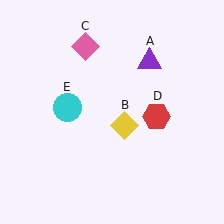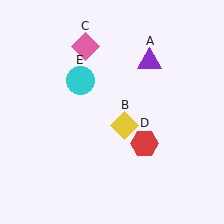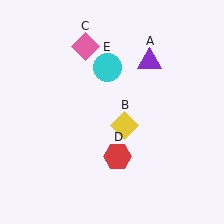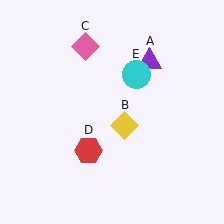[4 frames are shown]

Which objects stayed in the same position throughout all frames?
Purple triangle (object A) and yellow diamond (object B) and pink diamond (object C) remained stationary.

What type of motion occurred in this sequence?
The red hexagon (object D), cyan circle (object E) rotated clockwise around the center of the scene.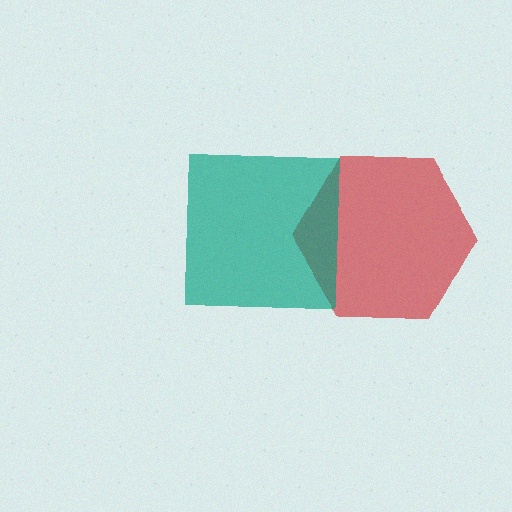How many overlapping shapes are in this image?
There are 2 overlapping shapes in the image.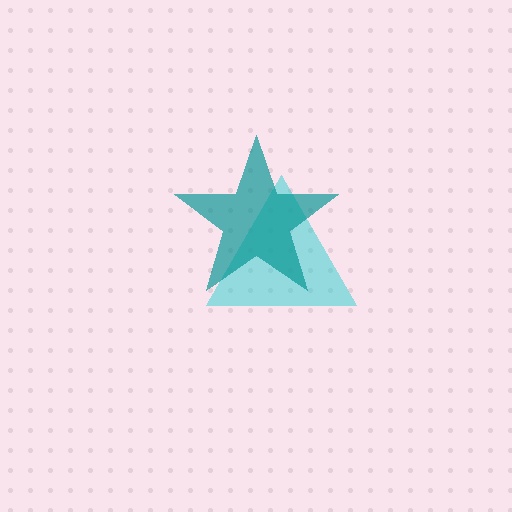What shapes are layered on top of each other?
The layered shapes are: a cyan triangle, a teal star.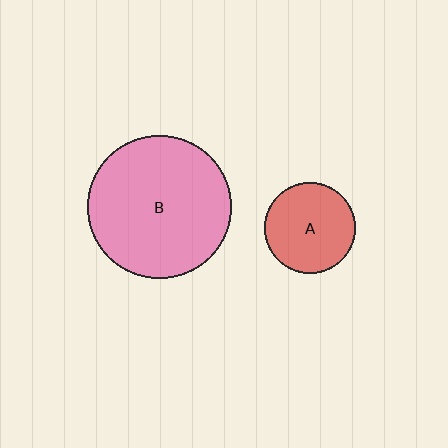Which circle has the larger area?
Circle B (pink).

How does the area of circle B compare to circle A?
Approximately 2.5 times.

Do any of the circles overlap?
No, none of the circles overlap.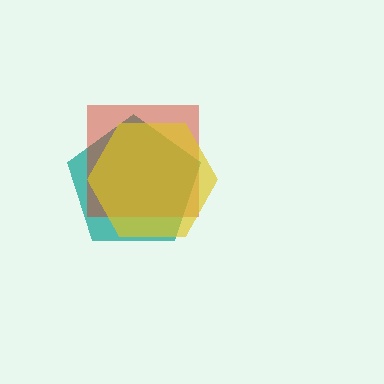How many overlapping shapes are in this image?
There are 3 overlapping shapes in the image.